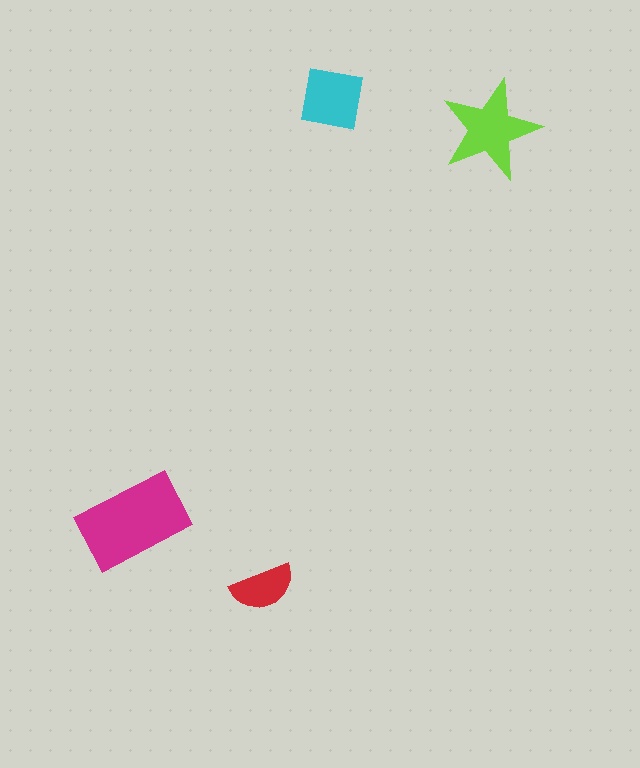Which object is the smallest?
The red semicircle.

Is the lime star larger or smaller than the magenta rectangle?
Smaller.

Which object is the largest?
The magenta rectangle.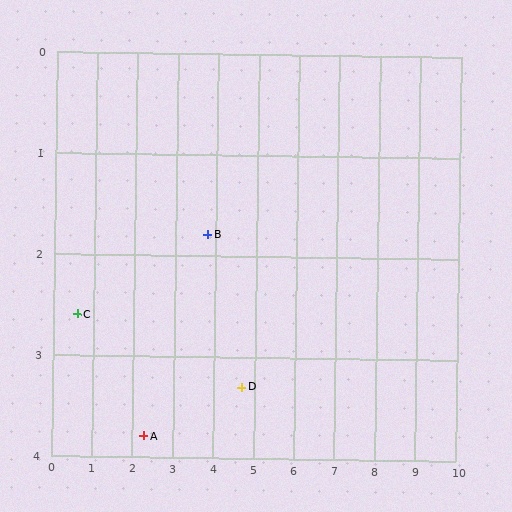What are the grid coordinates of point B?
Point B is at approximately (3.8, 1.8).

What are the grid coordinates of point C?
Point C is at approximately (0.6, 2.6).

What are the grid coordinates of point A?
Point A is at approximately (2.3, 3.8).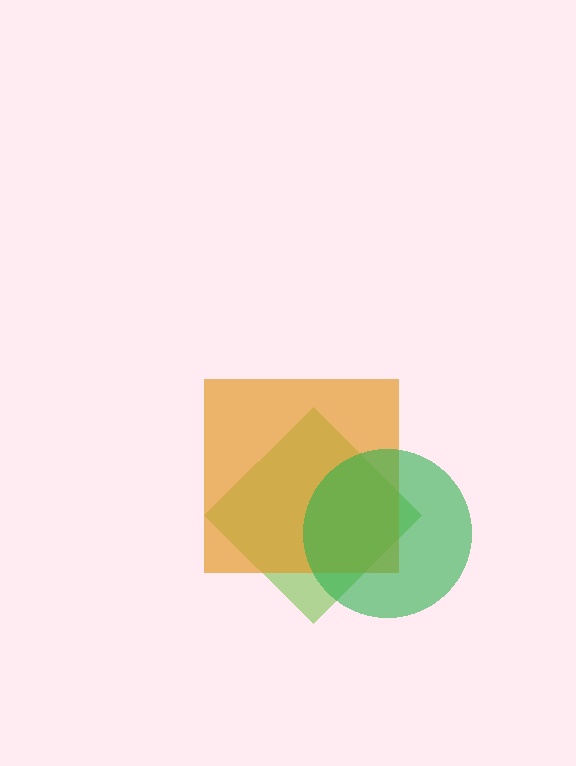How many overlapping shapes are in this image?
There are 3 overlapping shapes in the image.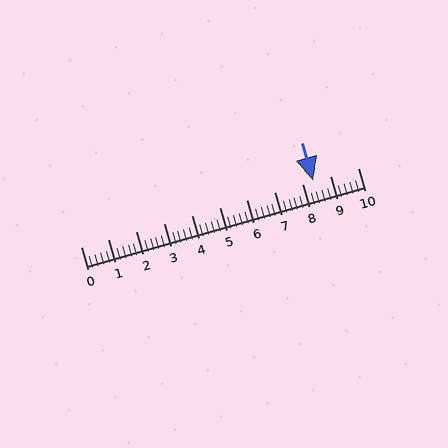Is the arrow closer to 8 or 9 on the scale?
The arrow is closer to 8.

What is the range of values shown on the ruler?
The ruler shows values from 0 to 10.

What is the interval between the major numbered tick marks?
The major tick marks are spaced 1 units apart.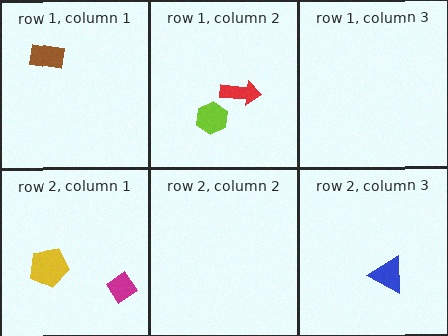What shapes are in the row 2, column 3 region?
The blue triangle.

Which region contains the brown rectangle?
The row 1, column 1 region.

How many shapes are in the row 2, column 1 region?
2.